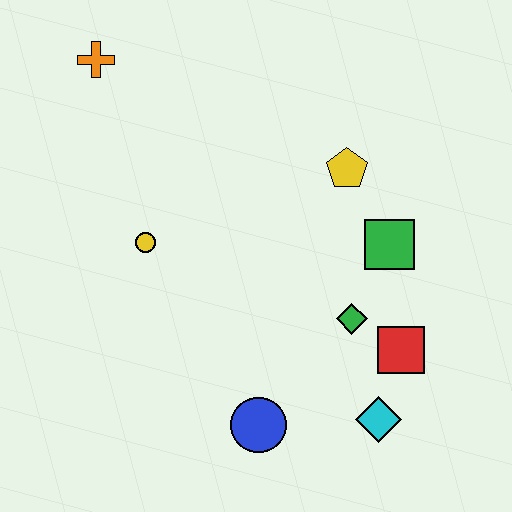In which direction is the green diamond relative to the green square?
The green diamond is below the green square.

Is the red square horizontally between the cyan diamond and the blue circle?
No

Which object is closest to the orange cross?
The yellow circle is closest to the orange cross.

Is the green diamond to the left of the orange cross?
No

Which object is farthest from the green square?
The orange cross is farthest from the green square.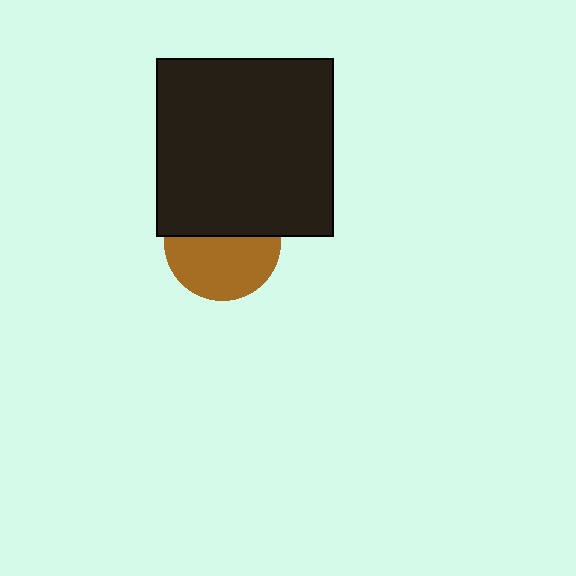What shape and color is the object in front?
The object in front is a black square.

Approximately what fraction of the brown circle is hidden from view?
Roughly 45% of the brown circle is hidden behind the black square.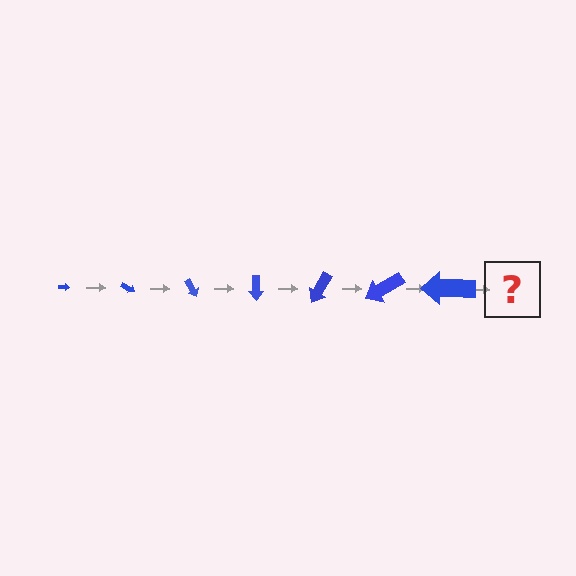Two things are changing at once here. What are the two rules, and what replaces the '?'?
The two rules are that the arrow grows larger each step and it rotates 30 degrees each step. The '?' should be an arrow, larger than the previous one and rotated 210 degrees from the start.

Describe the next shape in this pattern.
It should be an arrow, larger than the previous one and rotated 210 degrees from the start.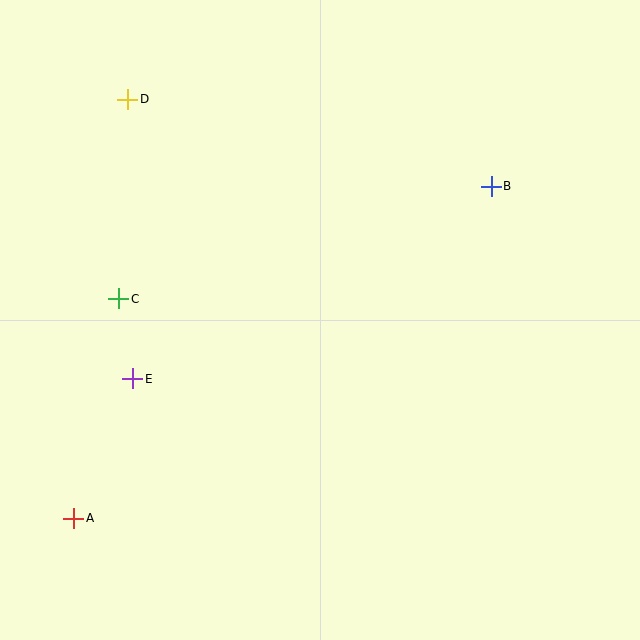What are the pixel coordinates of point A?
Point A is at (74, 519).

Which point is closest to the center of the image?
Point E at (133, 379) is closest to the center.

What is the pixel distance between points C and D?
The distance between C and D is 199 pixels.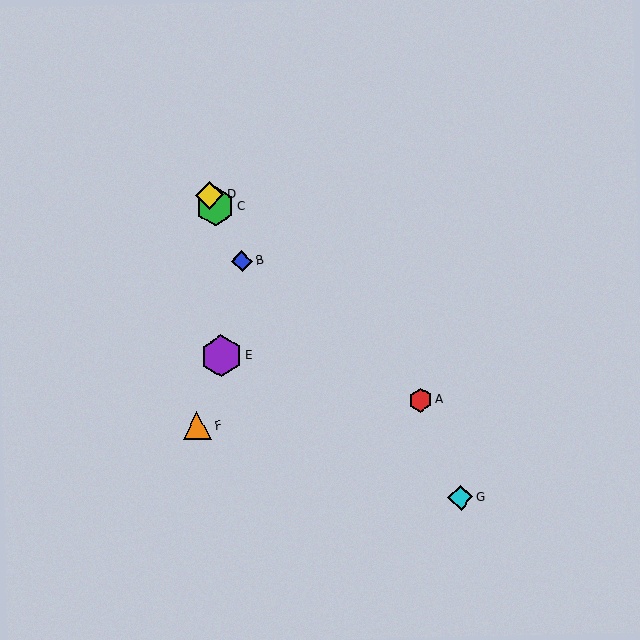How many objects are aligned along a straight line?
3 objects (B, C, D) are aligned along a straight line.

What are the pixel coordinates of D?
Object D is at (210, 195).